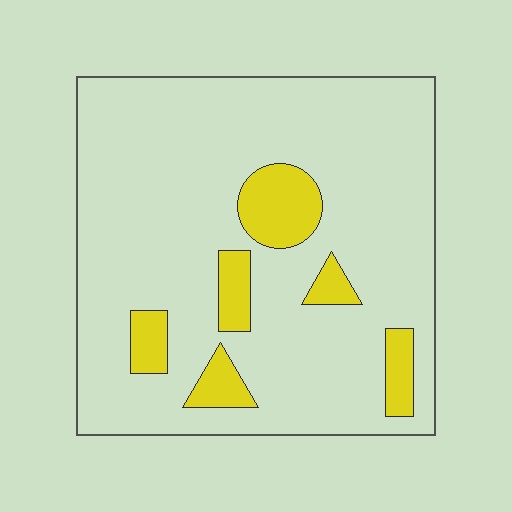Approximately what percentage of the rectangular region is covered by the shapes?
Approximately 15%.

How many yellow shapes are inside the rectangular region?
6.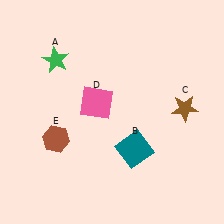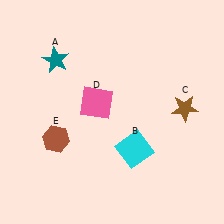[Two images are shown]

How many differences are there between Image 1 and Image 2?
There are 2 differences between the two images.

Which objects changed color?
A changed from green to teal. B changed from teal to cyan.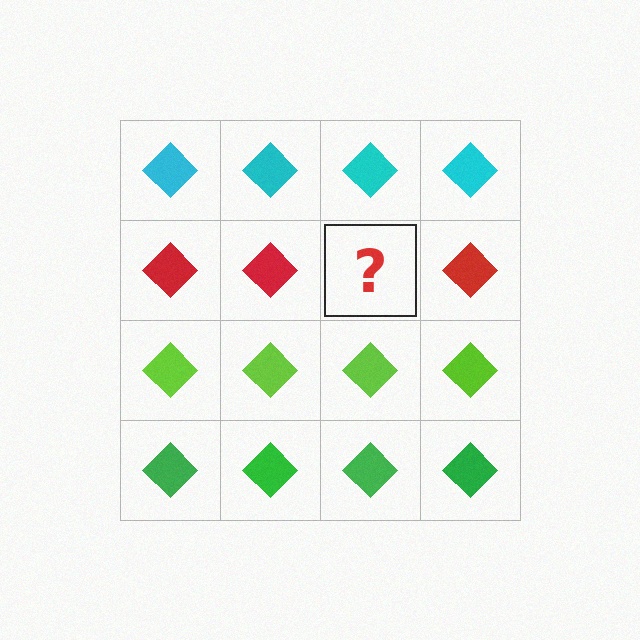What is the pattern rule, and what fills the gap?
The rule is that each row has a consistent color. The gap should be filled with a red diamond.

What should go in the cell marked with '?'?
The missing cell should contain a red diamond.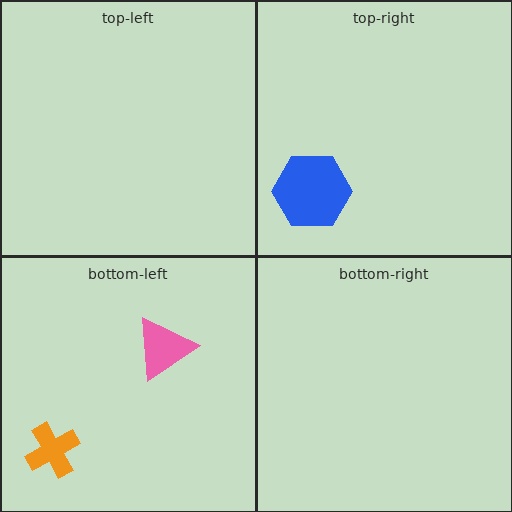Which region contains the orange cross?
The bottom-left region.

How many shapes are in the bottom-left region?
2.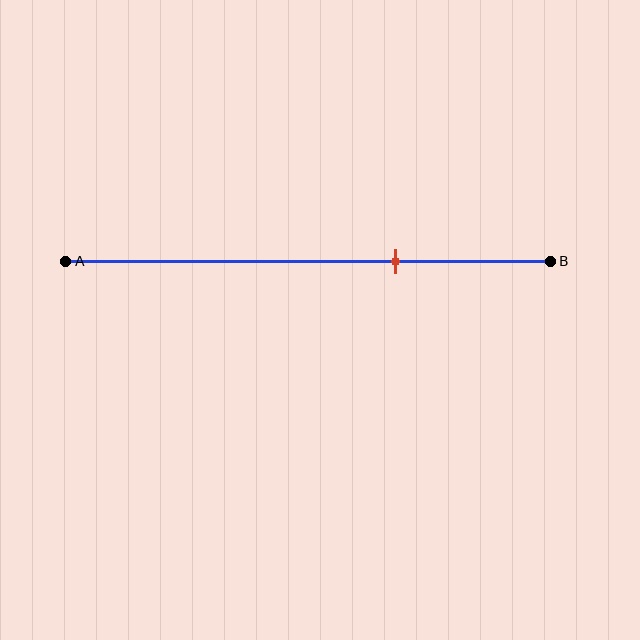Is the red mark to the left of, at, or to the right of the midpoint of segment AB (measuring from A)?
The red mark is to the right of the midpoint of segment AB.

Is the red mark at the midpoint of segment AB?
No, the mark is at about 70% from A, not at the 50% midpoint.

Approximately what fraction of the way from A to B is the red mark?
The red mark is approximately 70% of the way from A to B.